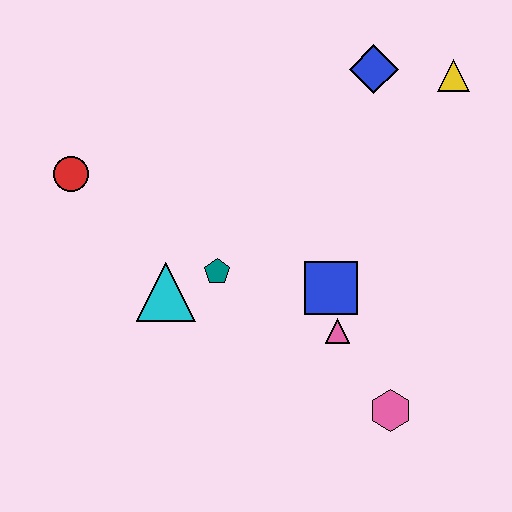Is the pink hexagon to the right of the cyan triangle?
Yes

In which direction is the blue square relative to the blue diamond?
The blue square is below the blue diamond.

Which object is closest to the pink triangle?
The blue square is closest to the pink triangle.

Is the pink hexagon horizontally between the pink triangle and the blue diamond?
No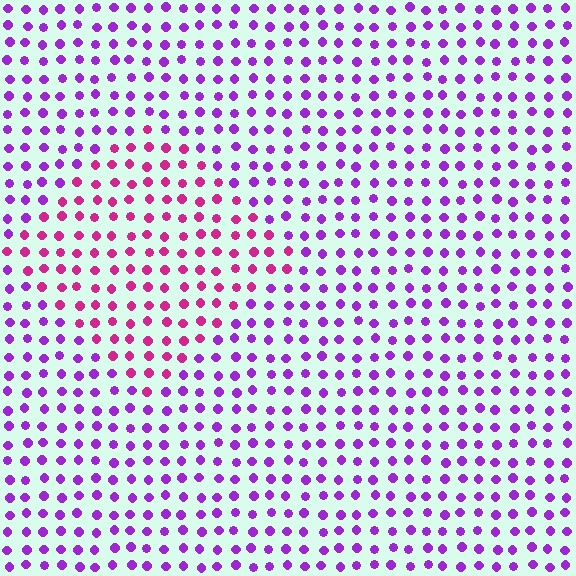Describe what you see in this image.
The image is filled with small purple elements in a uniform arrangement. A diamond-shaped region is visible where the elements are tinted to a slightly different hue, forming a subtle color boundary.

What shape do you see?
I see a diamond.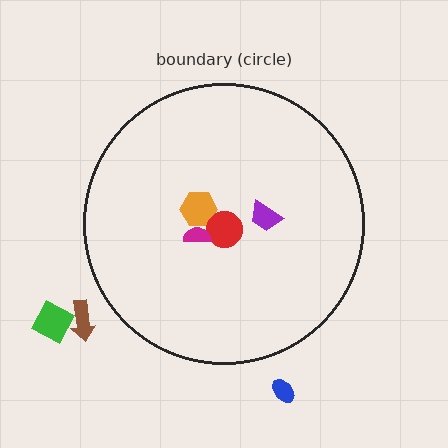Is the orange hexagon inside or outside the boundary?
Inside.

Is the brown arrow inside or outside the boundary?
Outside.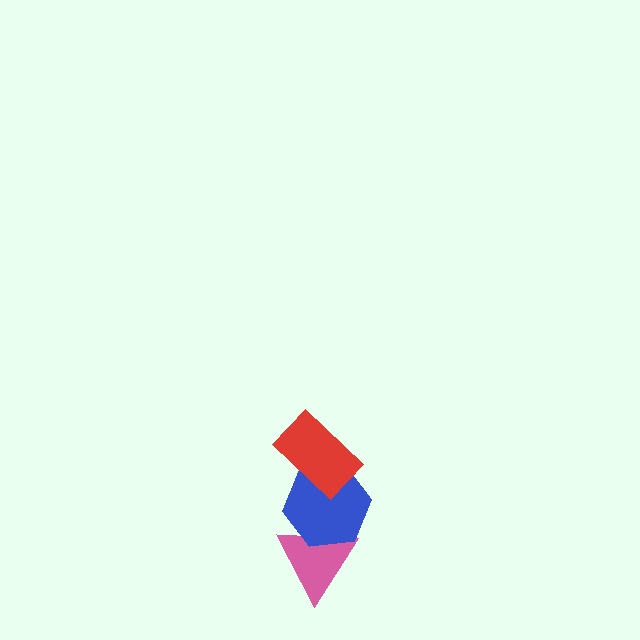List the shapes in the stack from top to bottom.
From top to bottom: the red rectangle, the blue hexagon, the pink triangle.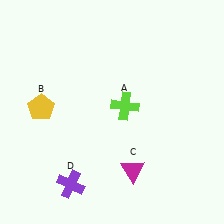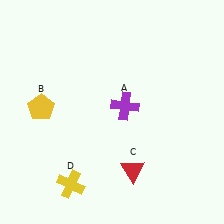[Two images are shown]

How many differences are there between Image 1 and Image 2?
There are 3 differences between the two images.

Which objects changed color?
A changed from lime to purple. C changed from magenta to red. D changed from purple to yellow.